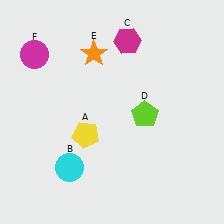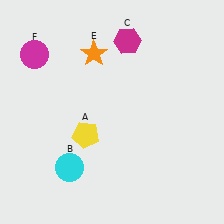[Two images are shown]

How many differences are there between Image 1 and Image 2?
There is 1 difference between the two images.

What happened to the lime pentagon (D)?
The lime pentagon (D) was removed in Image 2. It was in the bottom-right area of Image 1.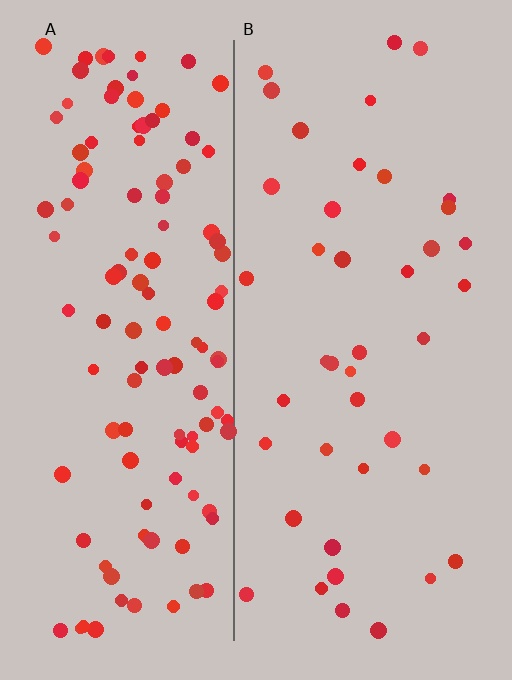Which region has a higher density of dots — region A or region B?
A (the left).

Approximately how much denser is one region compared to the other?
Approximately 2.8× — region A over region B.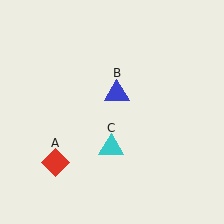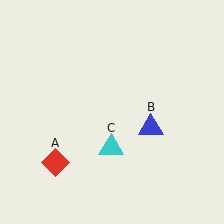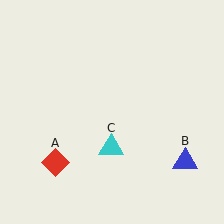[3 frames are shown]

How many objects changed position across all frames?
1 object changed position: blue triangle (object B).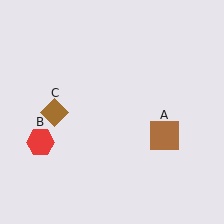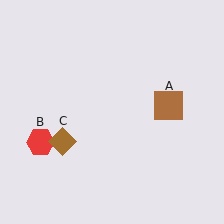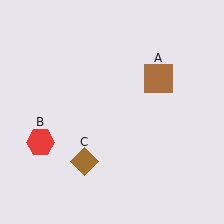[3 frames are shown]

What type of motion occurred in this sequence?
The brown square (object A), brown diamond (object C) rotated counterclockwise around the center of the scene.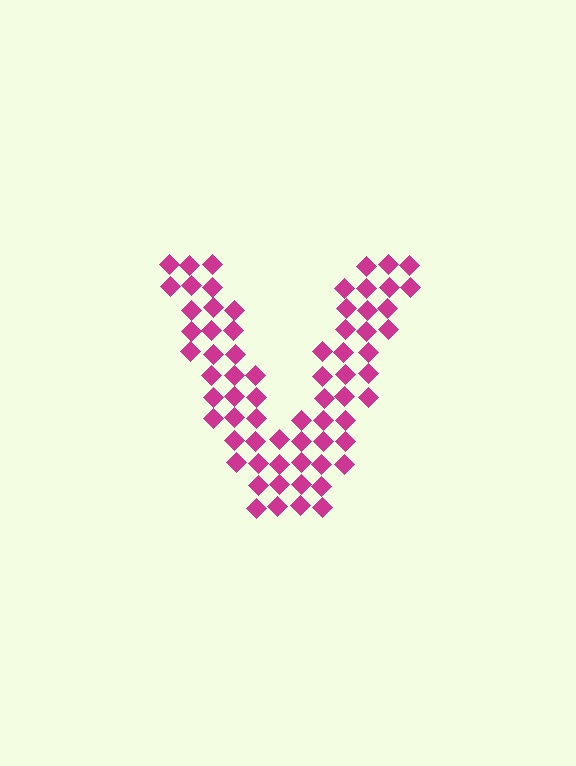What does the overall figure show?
The overall figure shows the letter V.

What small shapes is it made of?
It is made of small diamonds.